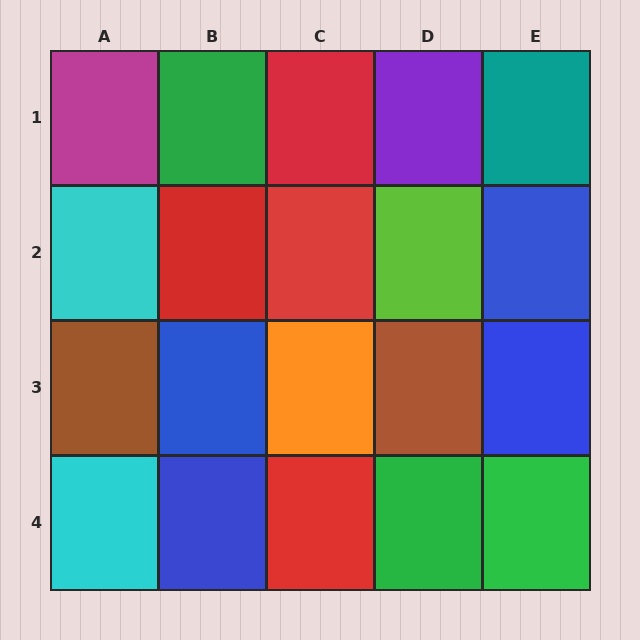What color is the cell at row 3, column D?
Brown.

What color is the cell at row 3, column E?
Blue.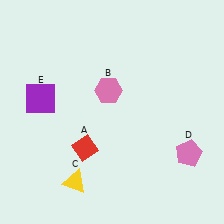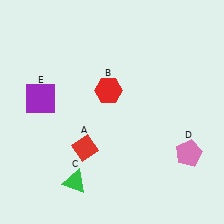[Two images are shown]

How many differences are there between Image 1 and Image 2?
There are 2 differences between the two images.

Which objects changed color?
B changed from pink to red. C changed from yellow to green.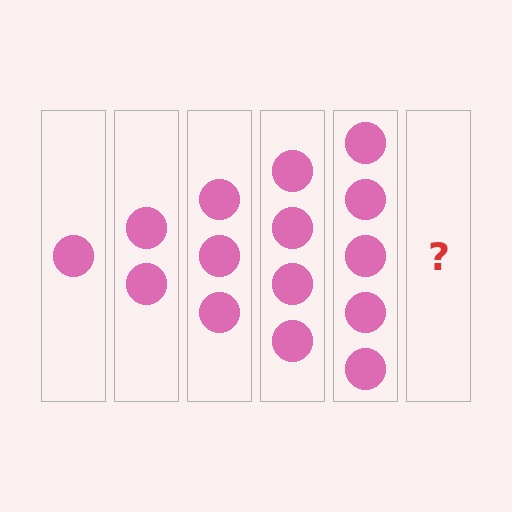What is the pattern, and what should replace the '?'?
The pattern is that each step adds one more circle. The '?' should be 6 circles.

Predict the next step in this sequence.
The next step is 6 circles.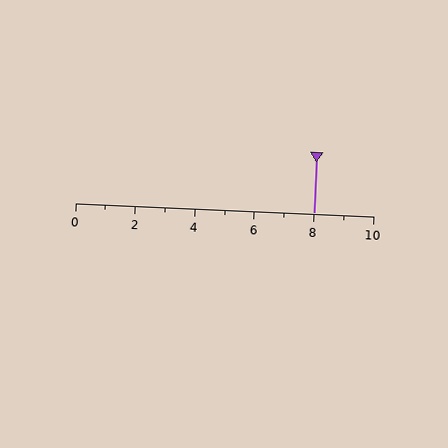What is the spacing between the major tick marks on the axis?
The major ticks are spaced 2 apart.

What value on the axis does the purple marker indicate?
The marker indicates approximately 8.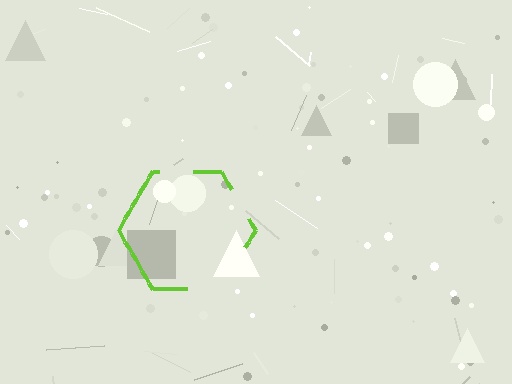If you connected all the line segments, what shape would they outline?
They would outline a hexagon.